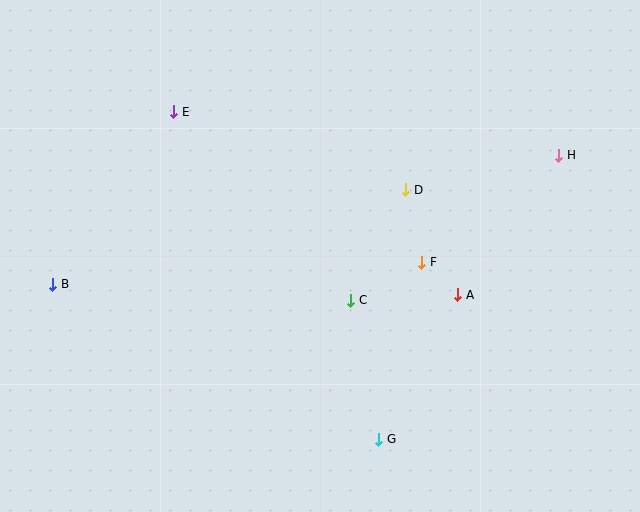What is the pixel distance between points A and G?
The distance between A and G is 165 pixels.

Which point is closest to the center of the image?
Point C at (351, 300) is closest to the center.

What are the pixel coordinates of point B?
Point B is at (53, 284).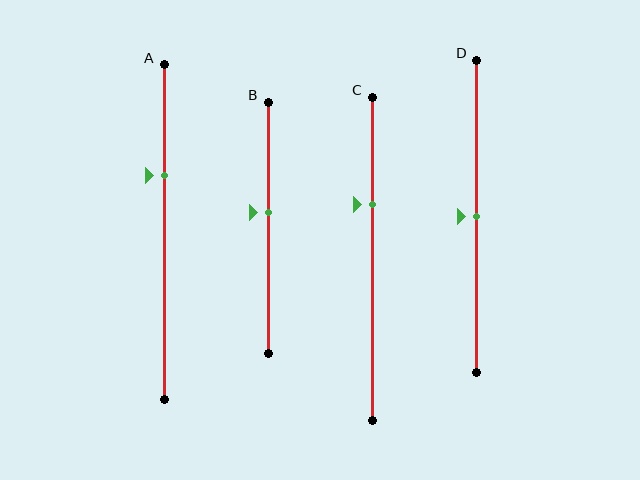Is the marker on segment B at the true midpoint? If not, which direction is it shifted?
No, the marker on segment B is shifted upward by about 6% of the segment length.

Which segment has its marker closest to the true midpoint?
Segment D has its marker closest to the true midpoint.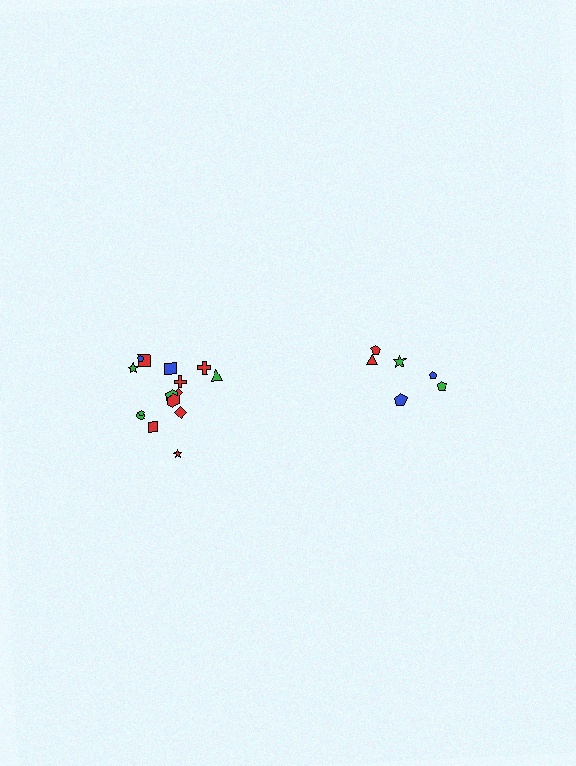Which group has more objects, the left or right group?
The left group.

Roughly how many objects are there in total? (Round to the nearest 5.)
Roughly 20 objects in total.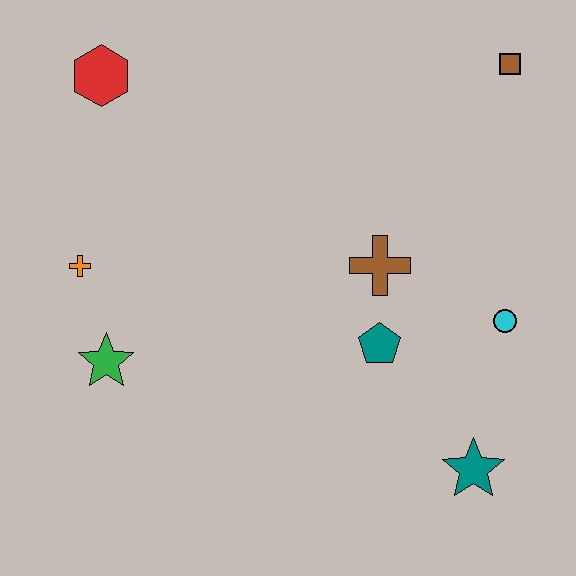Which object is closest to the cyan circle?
The teal pentagon is closest to the cyan circle.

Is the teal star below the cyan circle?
Yes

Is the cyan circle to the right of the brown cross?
Yes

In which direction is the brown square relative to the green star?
The brown square is to the right of the green star.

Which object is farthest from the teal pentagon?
The red hexagon is farthest from the teal pentagon.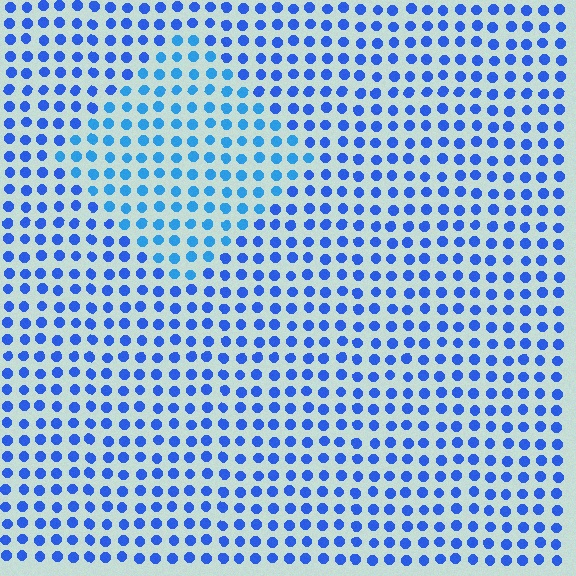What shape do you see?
I see a diamond.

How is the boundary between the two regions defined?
The boundary is defined purely by a slight shift in hue (about 21 degrees). Spacing, size, and orientation are identical on both sides.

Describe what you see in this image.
The image is filled with small blue elements in a uniform arrangement. A diamond-shaped region is visible where the elements are tinted to a slightly different hue, forming a subtle color boundary.